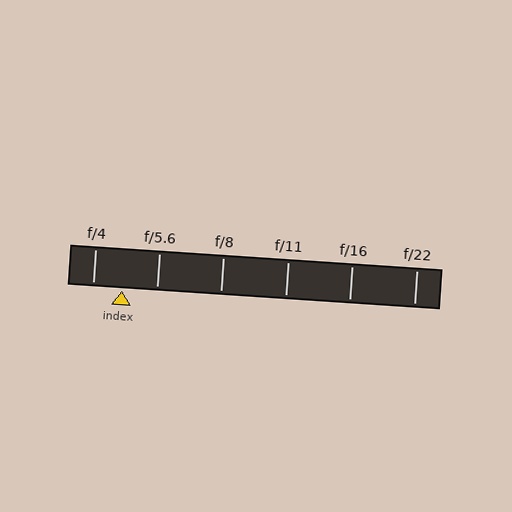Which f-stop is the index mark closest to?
The index mark is closest to f/4.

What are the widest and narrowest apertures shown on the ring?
The widest aperture shown is f/4 and the narrowest is f/22.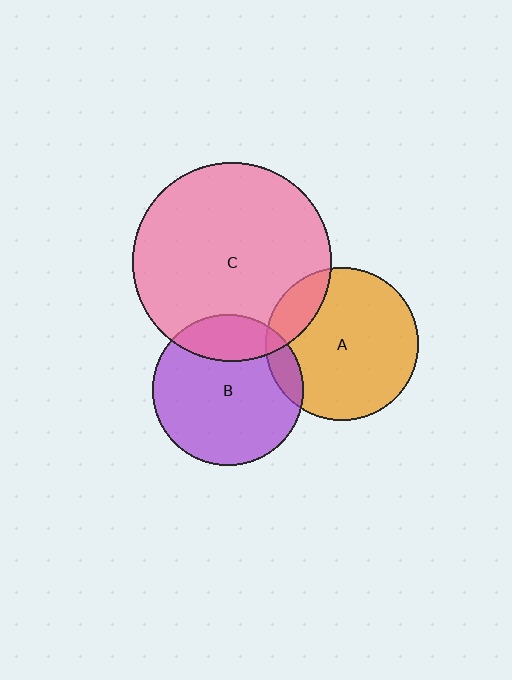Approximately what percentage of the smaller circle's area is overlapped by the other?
Approximately 10%.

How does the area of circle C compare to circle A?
Approximately 1.7 times.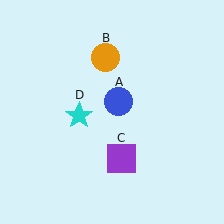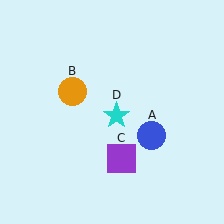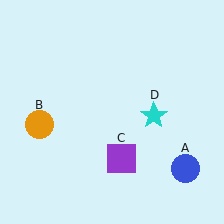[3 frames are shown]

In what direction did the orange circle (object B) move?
The orange circle (object B) moved down and to the left.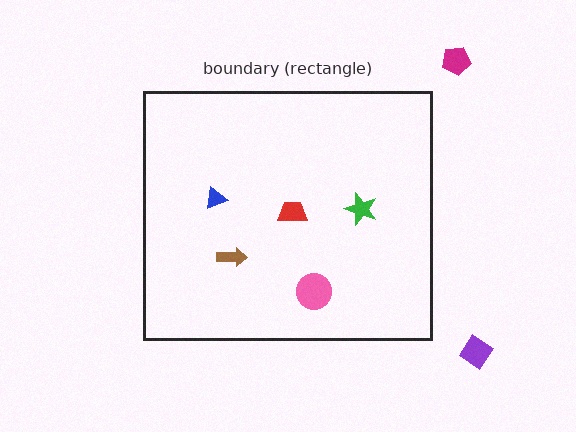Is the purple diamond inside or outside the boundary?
Outside.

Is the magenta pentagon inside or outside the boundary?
Outside.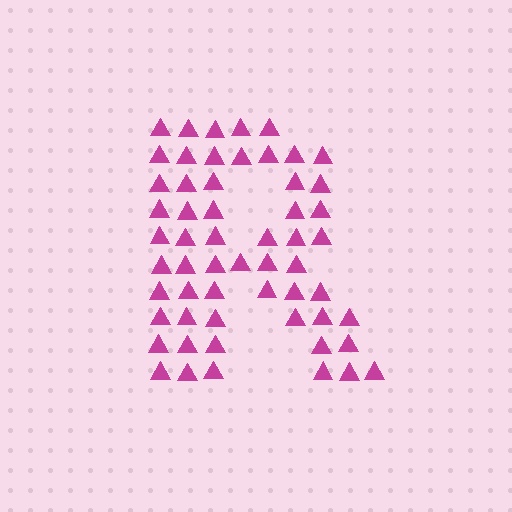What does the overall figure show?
The overall figure shows the letter R.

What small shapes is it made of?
It is made of small triangles.